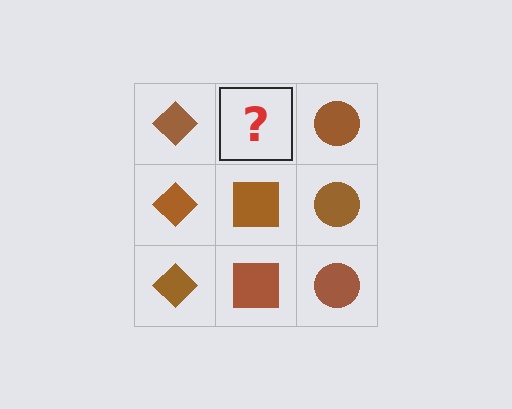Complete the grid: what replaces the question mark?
The question mark should be replaced with a brown square.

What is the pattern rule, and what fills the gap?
The rule is that each column has a consistent shape. The gap should be filled with a brown square.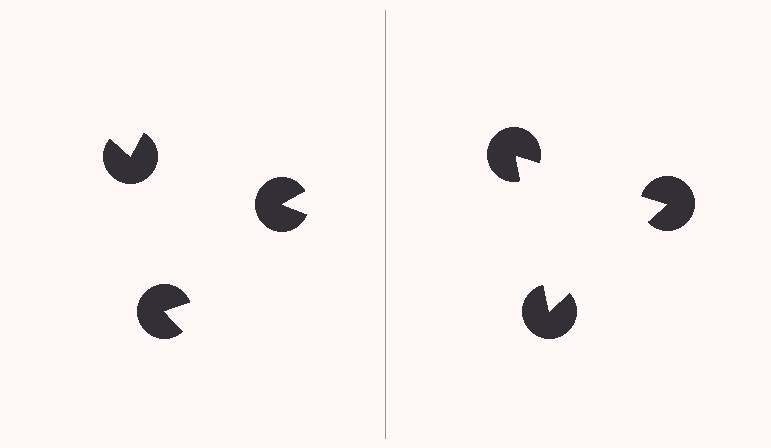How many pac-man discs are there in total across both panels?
6 — 3 on each side.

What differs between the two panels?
The pac-man discs are positioned identically on both sides; only the wedge orientations differ. On the right they align to a triangle; on the left they are misaligned.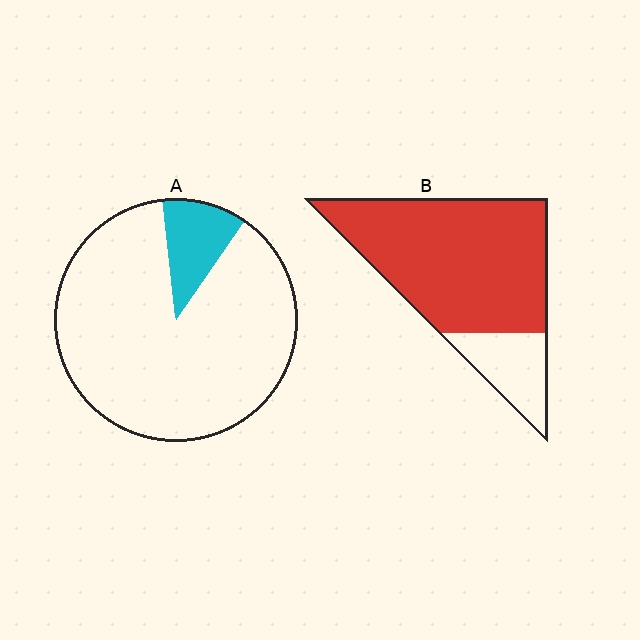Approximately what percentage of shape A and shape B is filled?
A is approximately 10% and B is approximately 80%.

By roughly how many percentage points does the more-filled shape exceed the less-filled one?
By roughly 70 percentage points (B over A).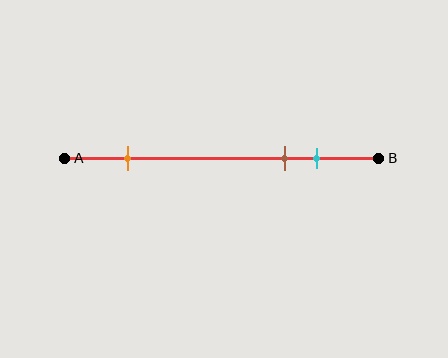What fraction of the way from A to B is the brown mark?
The brown mark is approximately 70% (0.7) of the way from A to B.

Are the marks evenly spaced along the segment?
No, the marks are not evenly spaced.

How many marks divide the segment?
There are 3 marks dividing the segment.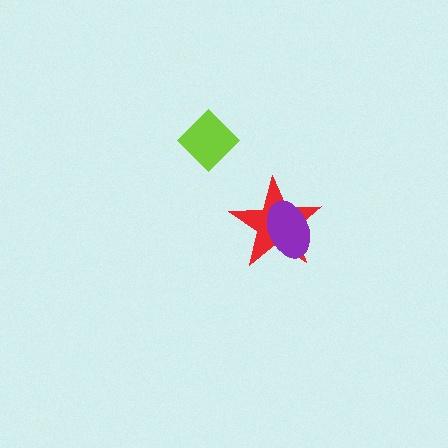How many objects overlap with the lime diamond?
0 objects overlap with the lime diamond.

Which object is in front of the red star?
The purple ellipse is in front of the red star.